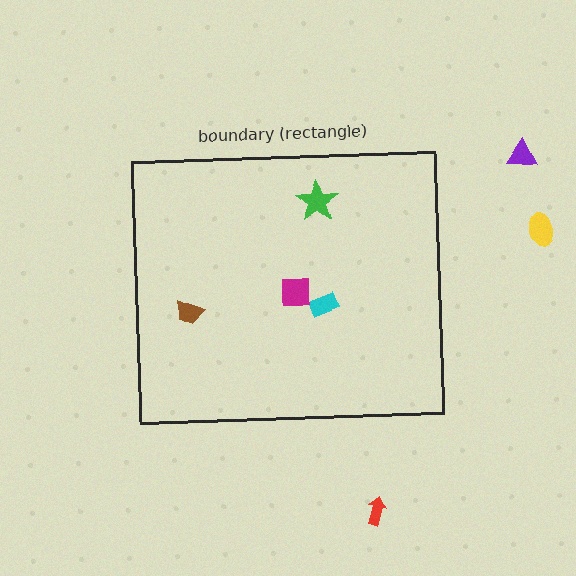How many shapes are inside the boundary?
4 inside, 3 outside.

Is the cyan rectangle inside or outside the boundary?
Inside.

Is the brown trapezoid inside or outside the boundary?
Inside.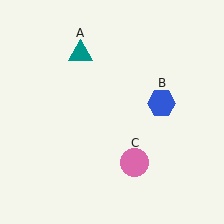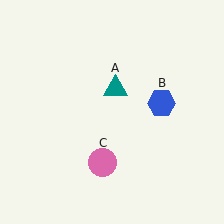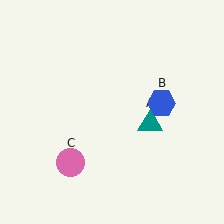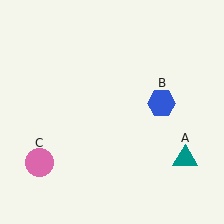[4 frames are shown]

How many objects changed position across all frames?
2 objects changed position: teal triangle (object A), pink circle (object C).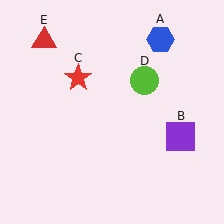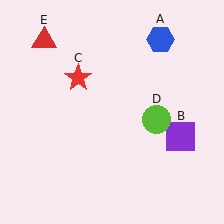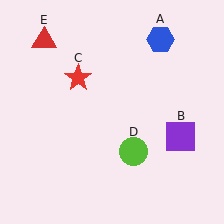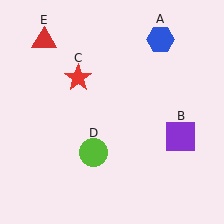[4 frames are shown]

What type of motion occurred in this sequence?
The lime circle (object D) rotated clockwise around the center of the scene.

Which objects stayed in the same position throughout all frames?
Blue hexagon (object A) and purple square (object B) and red star (object C) and red triangle (object E) remained stationary.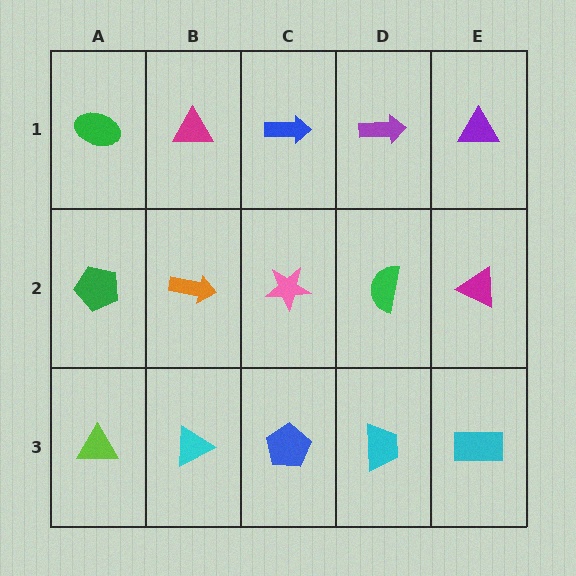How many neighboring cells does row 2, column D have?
4.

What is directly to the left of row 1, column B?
A green ellipse.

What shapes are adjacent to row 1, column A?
A green pentagon (row 2, column A), a magenta triangle (row 1, column B).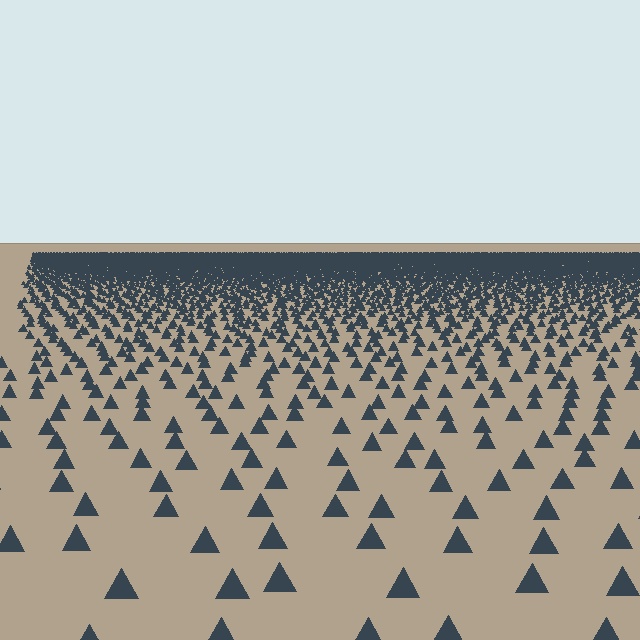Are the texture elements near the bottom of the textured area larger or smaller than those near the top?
Larger. Near the bottom, elements are closer to the viewer and appear at a bigger on-screen size.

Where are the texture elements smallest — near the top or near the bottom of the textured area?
Near the top.